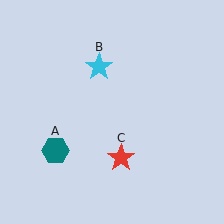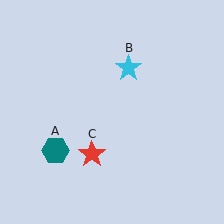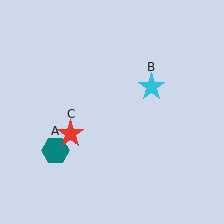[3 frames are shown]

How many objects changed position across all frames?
2 objects changed position: cyan star (object B), red star (object C).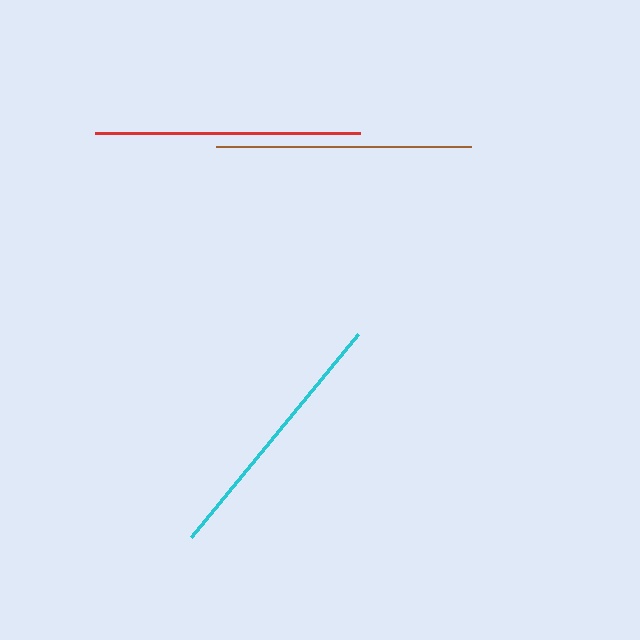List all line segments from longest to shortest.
From longest to shortest: red, cyan, brown.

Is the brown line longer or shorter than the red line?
The red line is longer than the brown line.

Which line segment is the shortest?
The brown line is the shortest at approximately 255 pixels.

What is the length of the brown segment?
The brown segment is approximately 255 pixels long.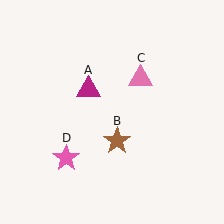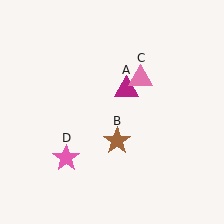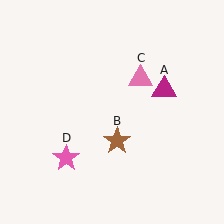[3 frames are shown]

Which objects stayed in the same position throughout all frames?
Brown star (object B) and pink triangle (object C) and pink star (object D) remained stationary.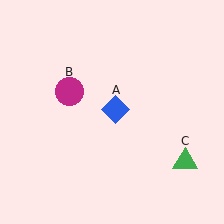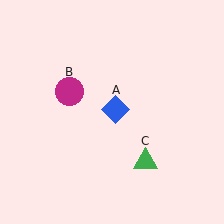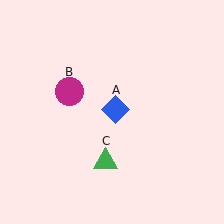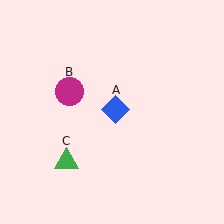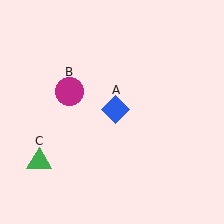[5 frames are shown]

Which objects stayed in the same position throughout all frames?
Blue diamond (object A) and magenta circle (object B) remained stationary.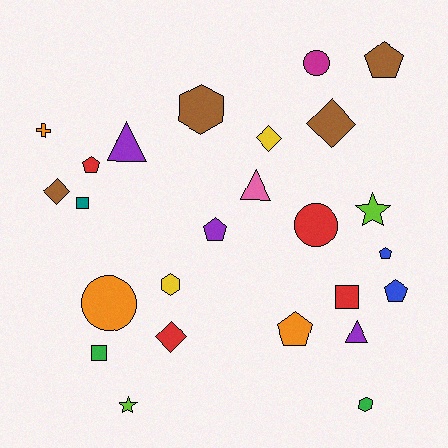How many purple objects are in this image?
There are 3 purple objects.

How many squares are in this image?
There are 3 squares.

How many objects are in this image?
There are 25 objects.